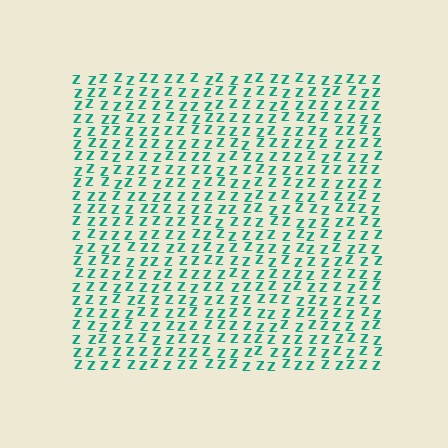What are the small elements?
The small elements are letter Z's.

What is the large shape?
The large shape is a square.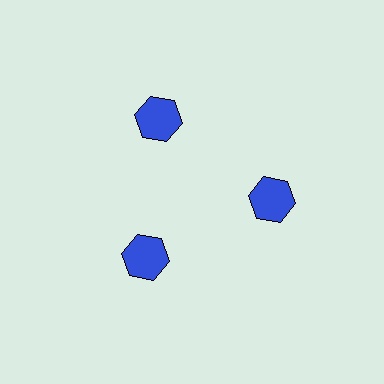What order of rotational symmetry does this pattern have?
This pattern has 3-fold rotational symmetry.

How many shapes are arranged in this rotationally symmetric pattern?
There are 3 shapes, arranged in 3 groups of 1.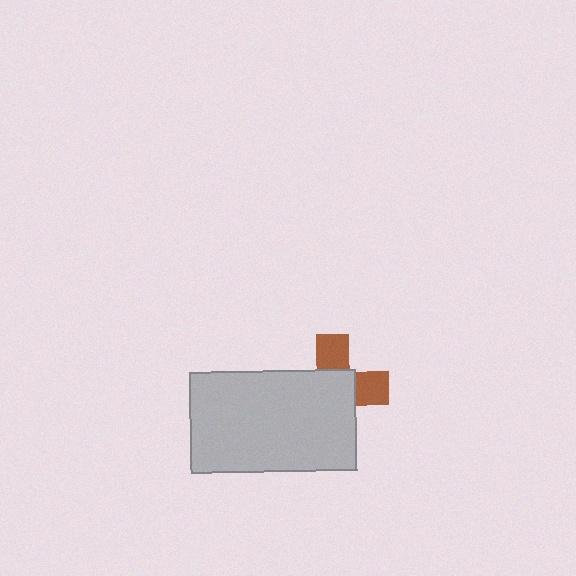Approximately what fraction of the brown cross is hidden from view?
Roughly 64% of the brown cross is hidden behind the light gray rectangle.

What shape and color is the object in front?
The object in front is a light gray rectangle.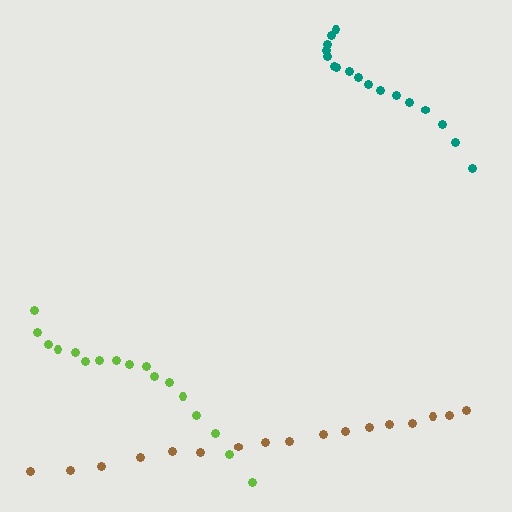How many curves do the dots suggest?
There are 3 distinct paths.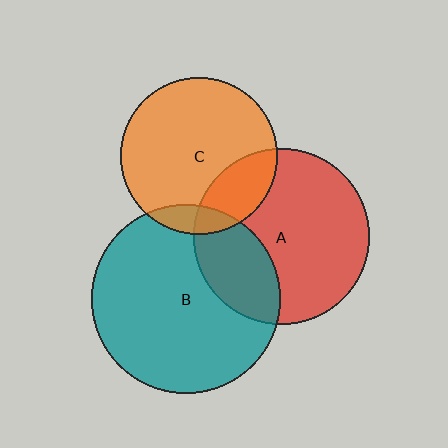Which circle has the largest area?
Circle B (teal).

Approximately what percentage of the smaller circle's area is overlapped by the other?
Approximately 20%.